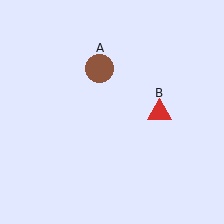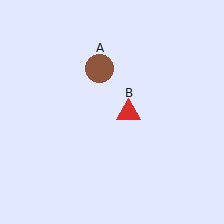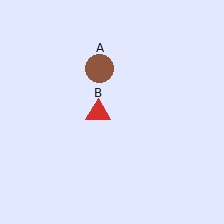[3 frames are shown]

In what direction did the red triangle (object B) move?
The red triangle (object B) moved left.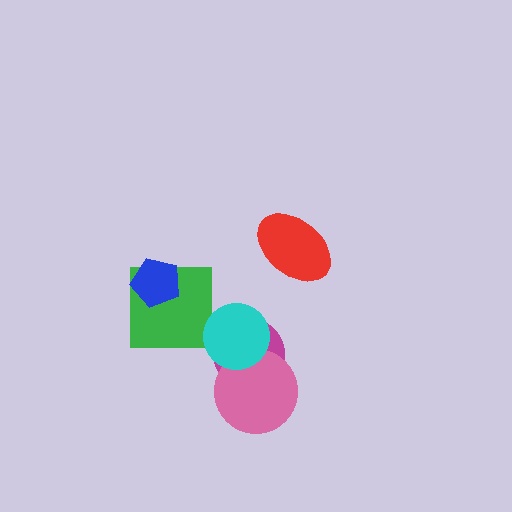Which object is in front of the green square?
The blue pentagon is in front of the green square.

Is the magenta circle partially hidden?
Yes, it is partially covered by another shape.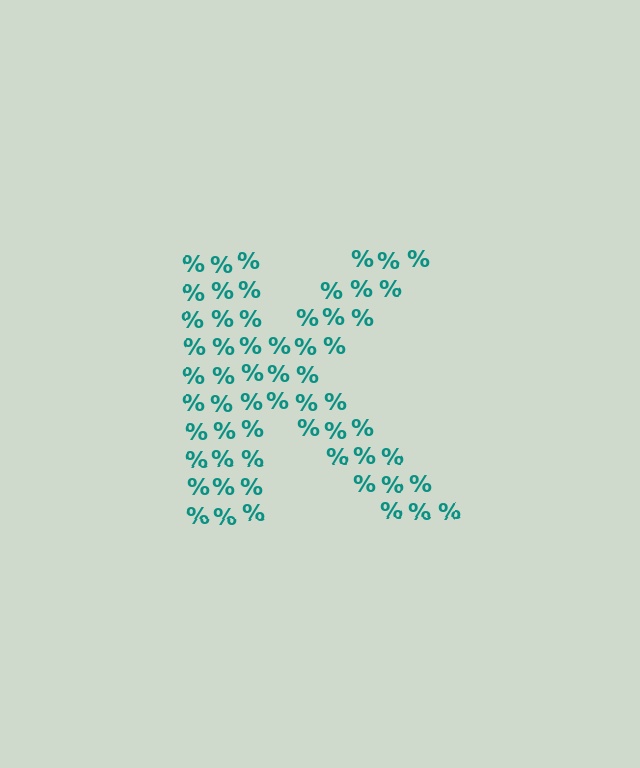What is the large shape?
The large shape is the letter K.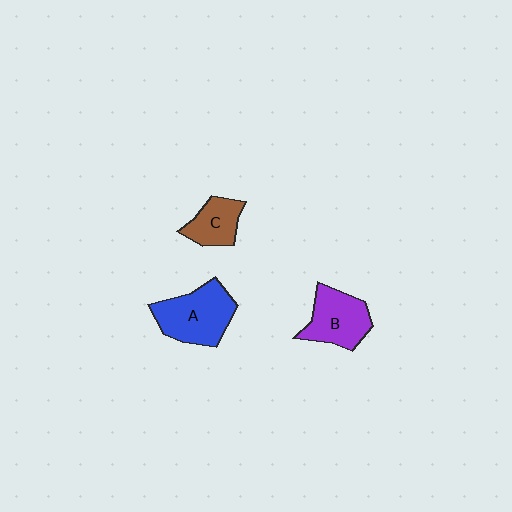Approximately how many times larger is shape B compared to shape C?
Approximately 1.4 times.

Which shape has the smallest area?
Shape C (brown).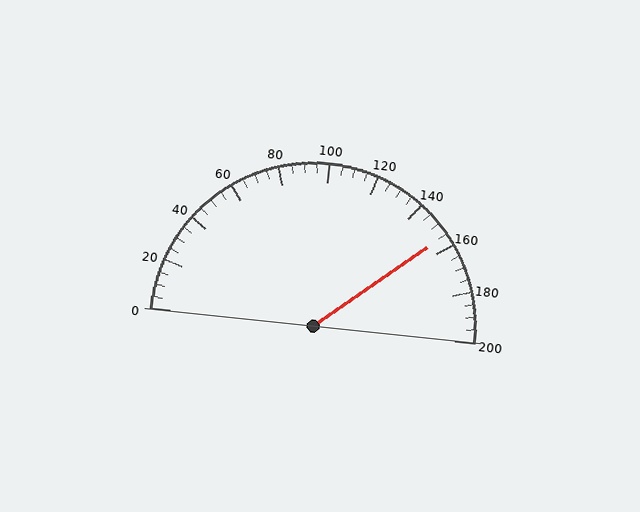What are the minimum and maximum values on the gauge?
The gauge ranges from 0 to 200.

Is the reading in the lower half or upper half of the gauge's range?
The reading is in the upper half of the range (0 to 200).